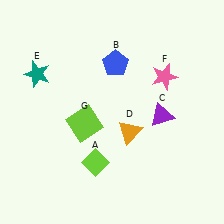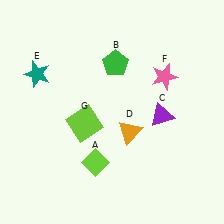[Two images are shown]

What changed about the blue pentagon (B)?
In Image 1, B is blue. In Image 2, it changed to green.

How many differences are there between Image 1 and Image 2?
There is 1 difference between the two images.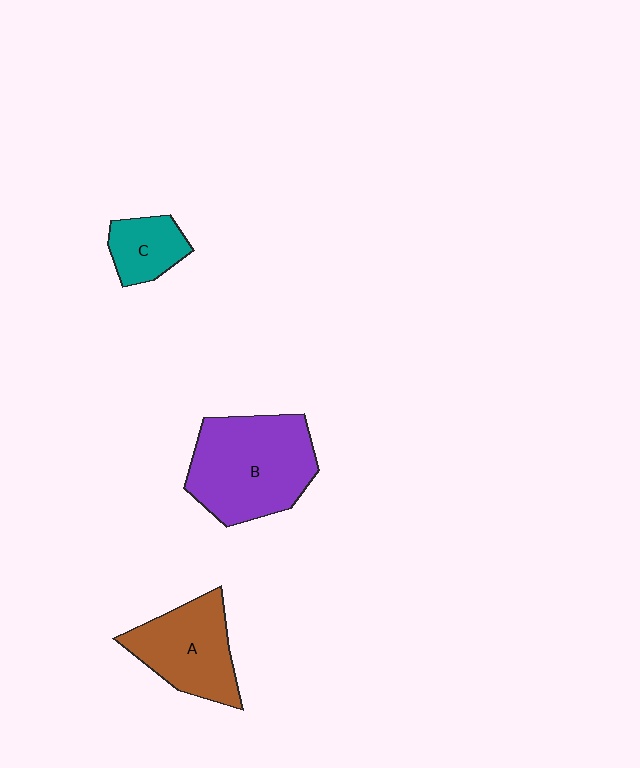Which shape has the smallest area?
Shape C (teal).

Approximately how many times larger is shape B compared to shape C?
Approximately 2.6 times.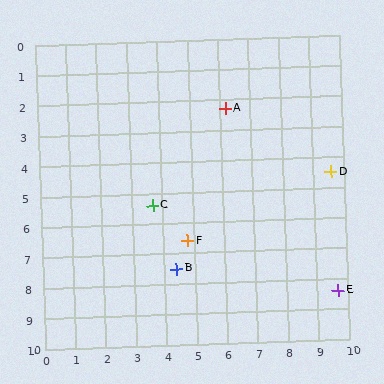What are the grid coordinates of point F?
Point F is at approximately (4.8, 6.6).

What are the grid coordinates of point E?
Point E is at approximately (9.7, 8.4).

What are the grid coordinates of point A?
Point A is at approximately (6.2, 2.3).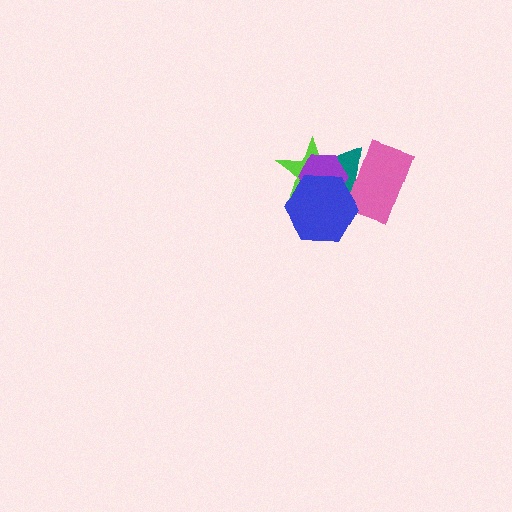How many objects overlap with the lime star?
3 objects overlap with the lime star.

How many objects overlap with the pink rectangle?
2 objects overlap with the pink rectangle.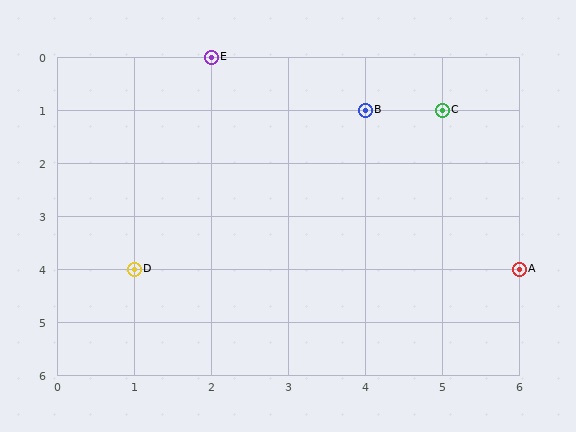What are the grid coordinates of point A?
Point A is at grid coordinates (6, 4).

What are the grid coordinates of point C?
Point C is at grid coordinates (5, 1).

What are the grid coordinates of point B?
Point B is at grid coordinates (4, 1).